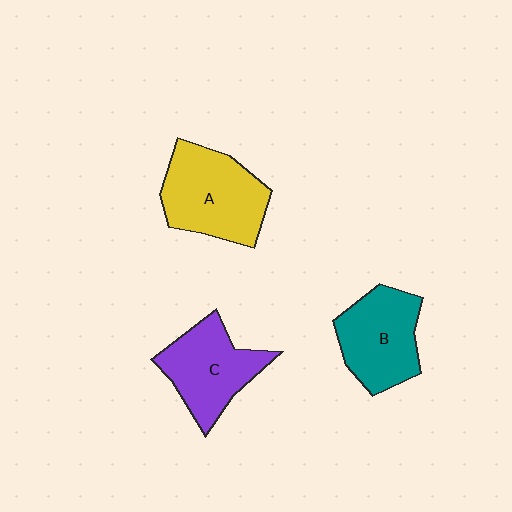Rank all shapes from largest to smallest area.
From largest to smallest: A (yellow), B (teal), C (purple).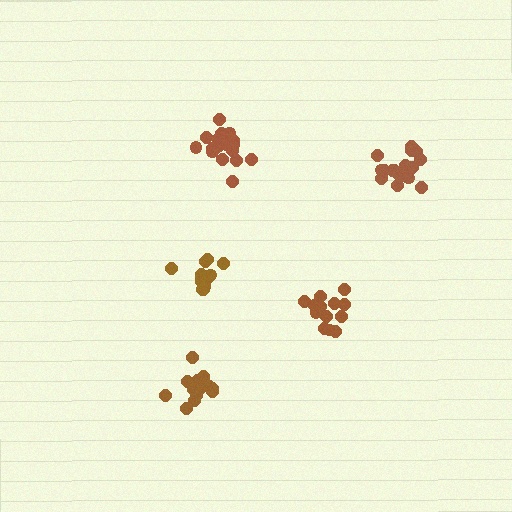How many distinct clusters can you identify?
There are 5 distinct clusters.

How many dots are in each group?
Group 1: 13 dots, Group 2: 14 dots, Group 3: 17 dots, Group 4: 18 dots, Group 5: 19 dots (81 total).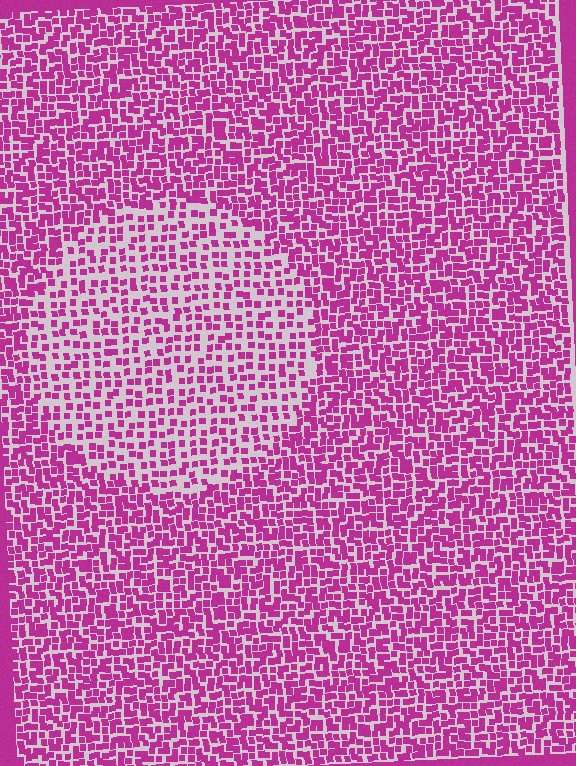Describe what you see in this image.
The image contains small magenta elements arranged at two different densities. A circle-shaped region is visible where the elements are less densely packed than the surrounding area.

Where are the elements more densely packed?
The elements are more densely packed outside the circle boundary.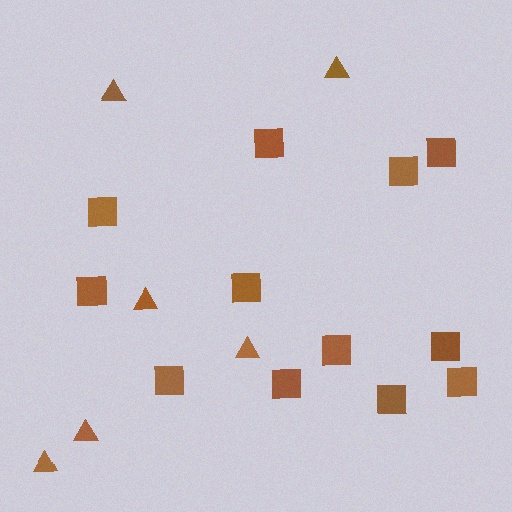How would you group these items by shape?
There are 2 groups: one group of triangles (6) and one group of squares (12).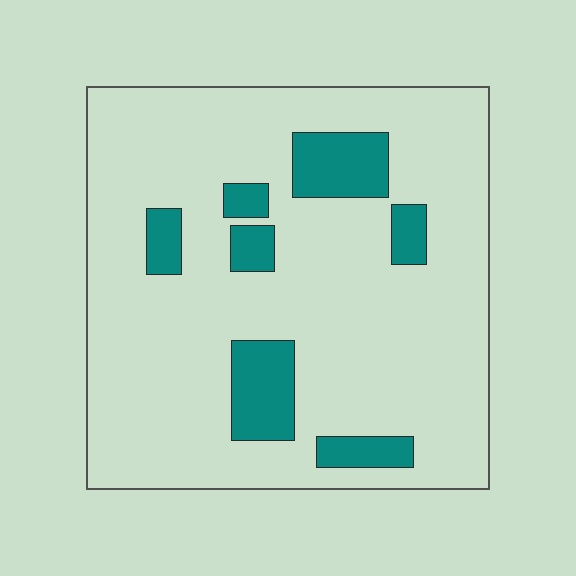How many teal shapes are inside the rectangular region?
7.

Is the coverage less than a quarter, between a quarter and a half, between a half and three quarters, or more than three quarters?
Less than a quarter.